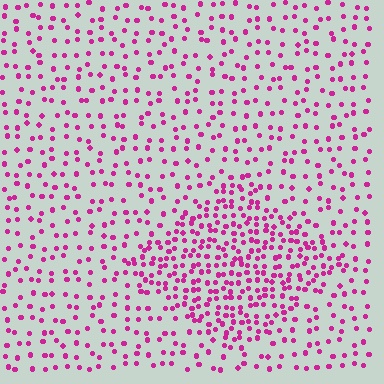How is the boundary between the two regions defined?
The boundary is defined by a change in element density (approximately 2.2x ratio). All elements are the same color, size, and shape.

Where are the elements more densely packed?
The elements are more densely packed inside the diamond boundary.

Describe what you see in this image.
The image contains small magenta elements arranged at two different densities. A diamond-shaped region is visible where the elements are more densely packed than the surrounding area.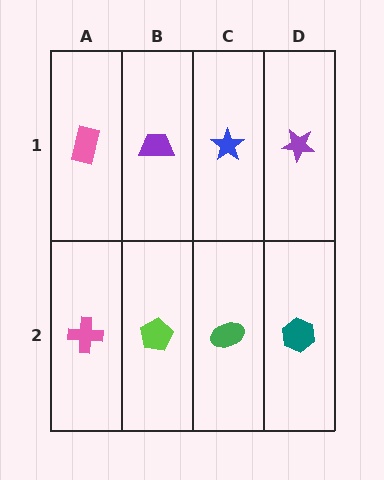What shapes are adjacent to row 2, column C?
A blue star (row 1, column C), a lime pentagon (row 2, column B), a teal hexagon (row 2, column D).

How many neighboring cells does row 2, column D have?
2.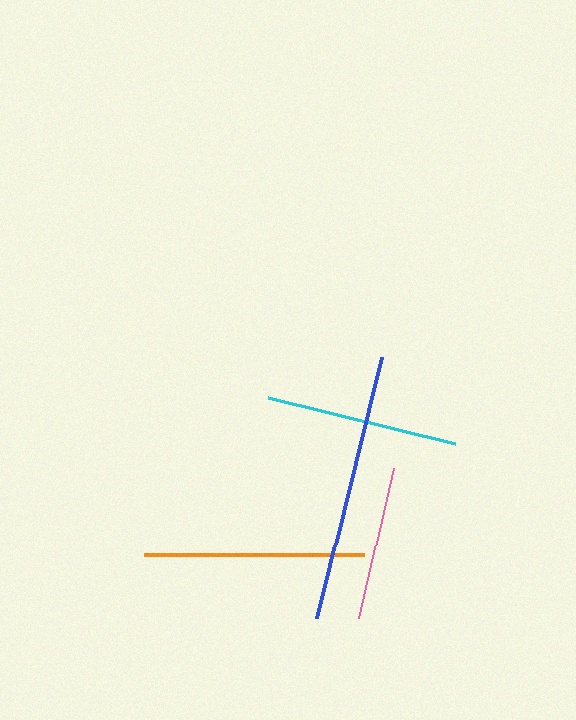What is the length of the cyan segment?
The cyan segment is approximately 193 pixels long.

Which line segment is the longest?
The blue line is the longest at approximately 269 pixels.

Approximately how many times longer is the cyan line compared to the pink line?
The cyan line is approximately 1.3 times the length of the pink line.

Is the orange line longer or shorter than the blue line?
The blue line is longer than the orange line.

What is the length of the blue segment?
The blue segment is approximately 269 pixels long.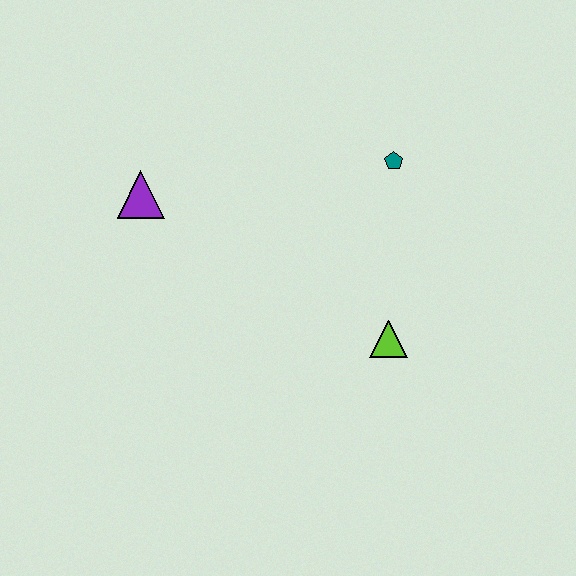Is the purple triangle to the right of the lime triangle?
No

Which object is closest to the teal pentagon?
The lime triangle is closest to the teal pentagon.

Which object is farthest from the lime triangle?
The purple triangle is farthest from the lime triangle.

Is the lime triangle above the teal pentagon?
No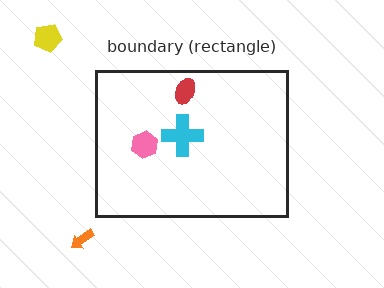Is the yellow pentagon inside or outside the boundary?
Outside.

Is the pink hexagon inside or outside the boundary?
Inside.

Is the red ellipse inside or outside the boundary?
Inside.